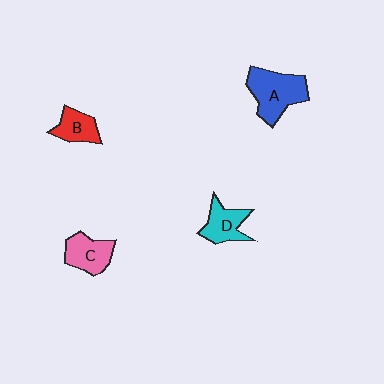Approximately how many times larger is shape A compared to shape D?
Approximately 1.6 times.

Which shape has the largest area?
Shape A (blue).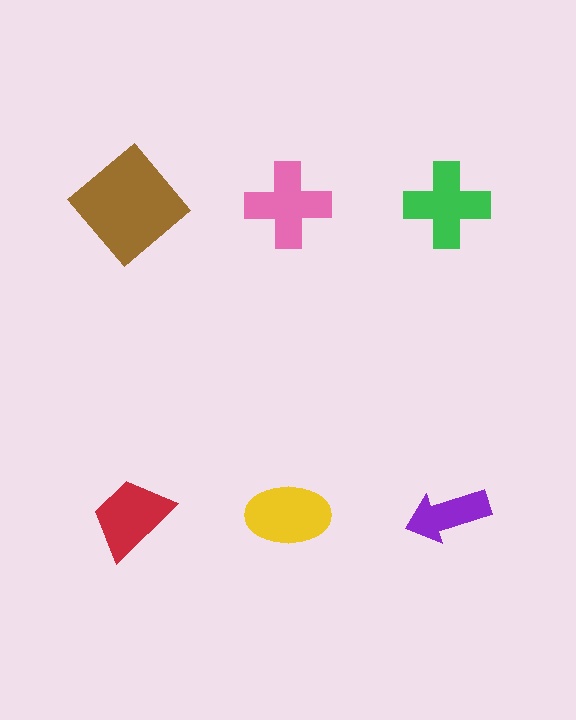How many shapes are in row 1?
3 shapes.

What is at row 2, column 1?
A red trapezoid.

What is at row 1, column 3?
A green cross.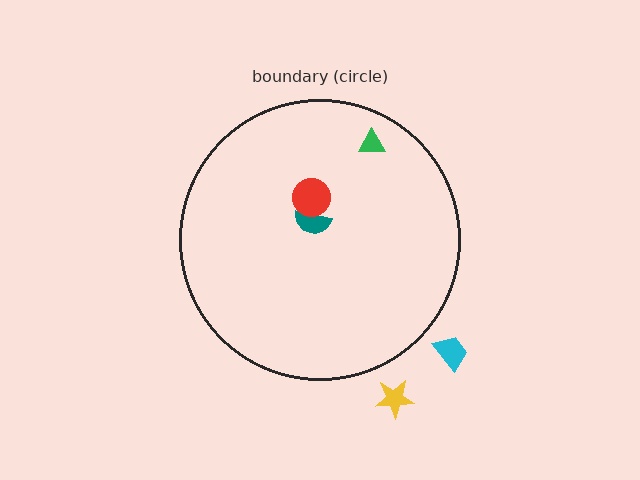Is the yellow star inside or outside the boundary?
Outside.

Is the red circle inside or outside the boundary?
Inside.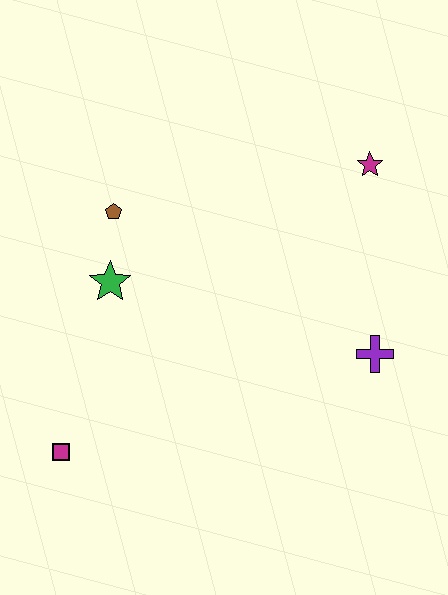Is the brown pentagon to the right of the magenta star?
No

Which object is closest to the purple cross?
The magenta star is closest to the purple cross.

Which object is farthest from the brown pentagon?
The purple cross is farthest from the brown pentagon.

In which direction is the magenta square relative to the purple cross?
The magenta square is to the left of the purple cross.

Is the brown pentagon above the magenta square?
Yes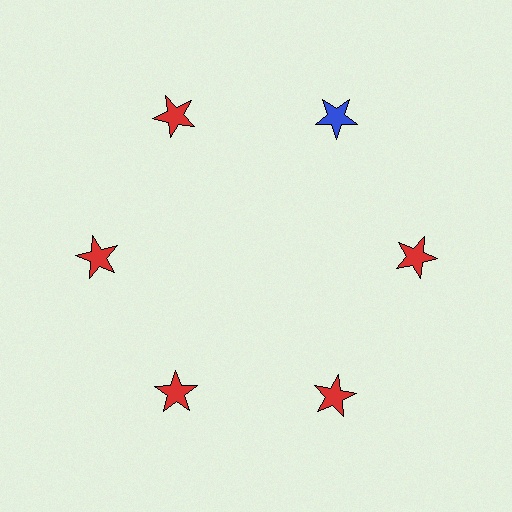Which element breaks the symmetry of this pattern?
The blue star at roughly the 1 o'clock position breaks the symmetry. All other shapes are red stars.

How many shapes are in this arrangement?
There are 6 shapes arranged in a ring pattern.